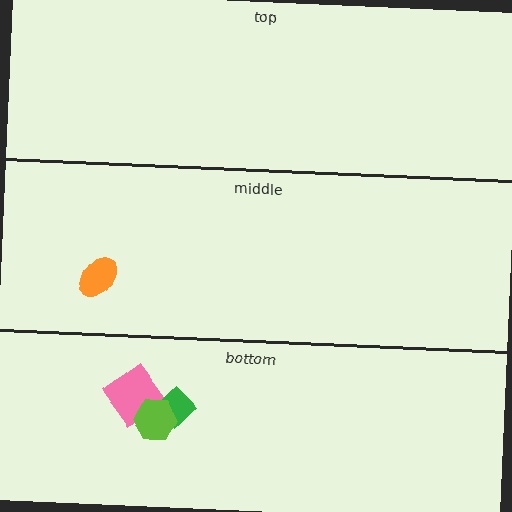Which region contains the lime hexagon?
The bottom region.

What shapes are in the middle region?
The orange ellipse.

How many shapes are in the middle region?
1.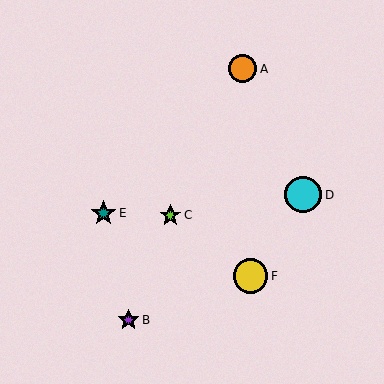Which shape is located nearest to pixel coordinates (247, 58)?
The orange circle (labeled A) at (243, 69) is nearest to that location.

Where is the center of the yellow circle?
The center of the yellow circle is at (251, 276).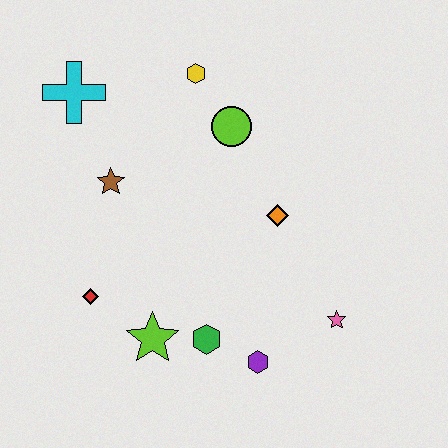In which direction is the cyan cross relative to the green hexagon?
The cyan cross is above the green hexagon.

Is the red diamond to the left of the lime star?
Yes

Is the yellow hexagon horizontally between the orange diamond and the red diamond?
Yes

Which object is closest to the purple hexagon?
The green hexagon is closest to the purple hexagon.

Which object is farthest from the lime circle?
The purple hexagon is farthest from the lime circle.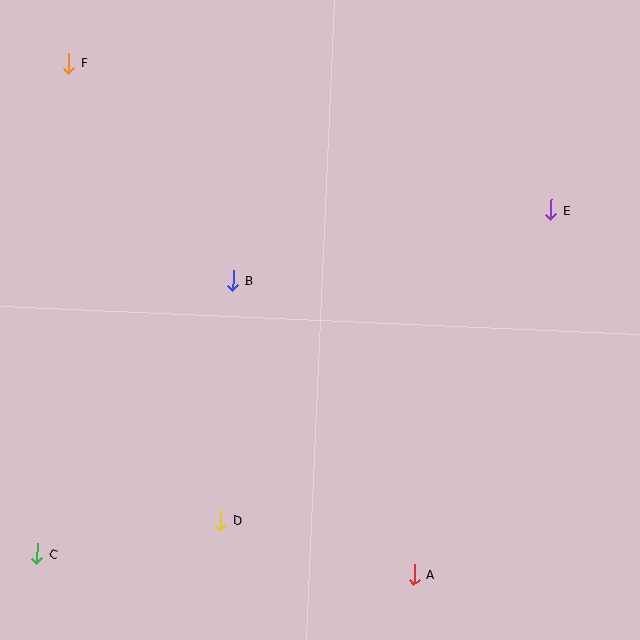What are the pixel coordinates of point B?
Point B is at (233, 280).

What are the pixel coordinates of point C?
Point C is at (37, 553).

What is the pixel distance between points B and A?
The distance between B and A is 345 pixels.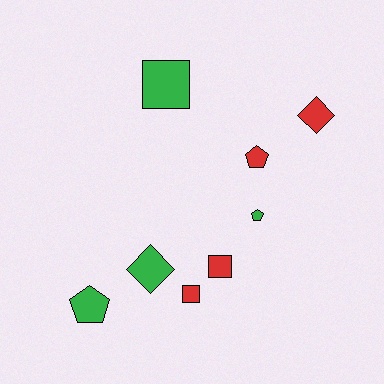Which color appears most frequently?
Green, with 4 objects.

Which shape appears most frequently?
Square, with 3 objects.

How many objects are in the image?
There are 8 objects.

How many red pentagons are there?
There is 1 red pentagon.